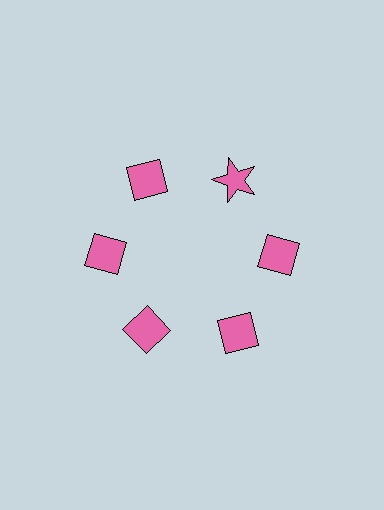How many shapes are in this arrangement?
There are 6 shapes arranged in a ring pattern.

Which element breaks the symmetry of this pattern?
The pink star at roughly the 1 o'clock position breaks the symmetry. All other shapes are pink diamonds.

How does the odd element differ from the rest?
It has a different shape: star instead of diamond.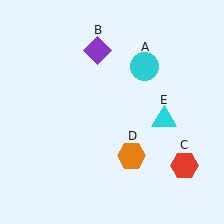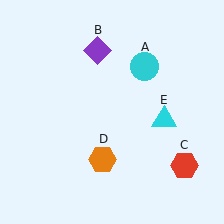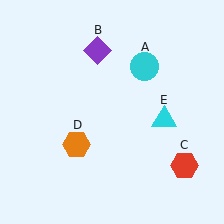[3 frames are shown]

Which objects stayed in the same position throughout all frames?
Cyan circle (object A) and purple diamond (object B) and red hexagon (object C) and cyan triangle (object E) remained stationary.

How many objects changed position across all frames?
1 object changed position: orange hexagon (object D).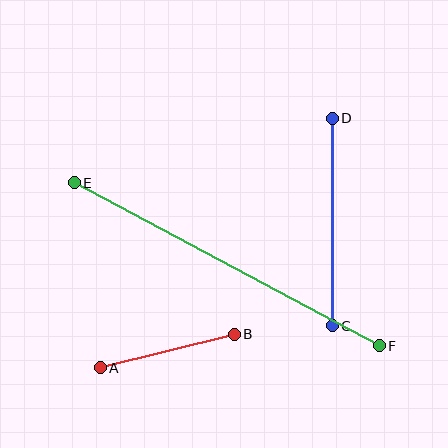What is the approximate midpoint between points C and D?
The midpoint is at approximately (332, 222) pixels.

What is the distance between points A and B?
The distance is approximately 138 pixels.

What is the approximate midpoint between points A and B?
The midpoint is at approximately (167, 351) pixels.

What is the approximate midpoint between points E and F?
The midpoint is at approximately (227, 264) pixels.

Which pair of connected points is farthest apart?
Points E and F are farthest apart.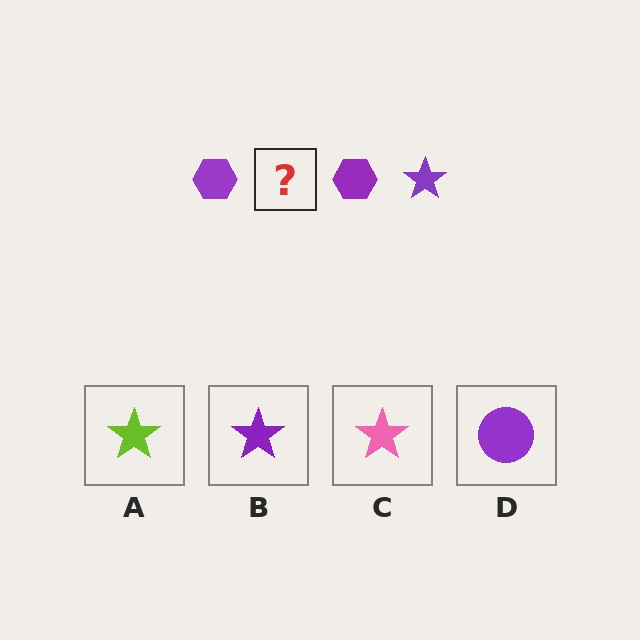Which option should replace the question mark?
Option B.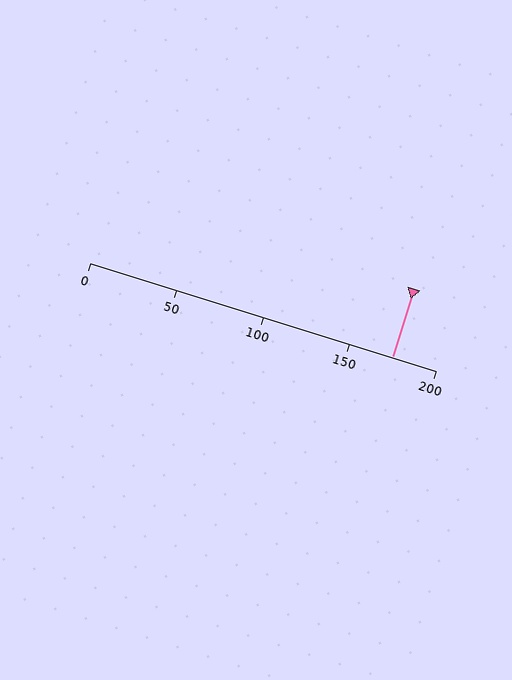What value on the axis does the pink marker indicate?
The marker indicates approximately 175.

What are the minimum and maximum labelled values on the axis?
The axis runs from 0 to 200.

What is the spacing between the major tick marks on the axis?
The major ticks are spaced 50 apart.